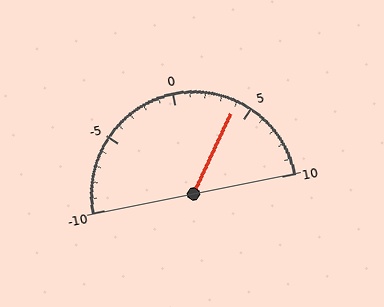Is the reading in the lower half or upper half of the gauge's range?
The reading is in the upper half of the range (-10 to 10).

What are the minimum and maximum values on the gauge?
The gauge ranges from -10 to 10.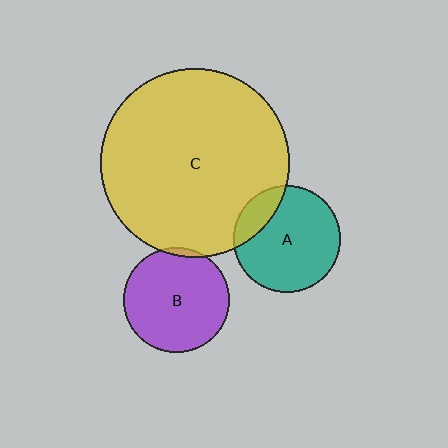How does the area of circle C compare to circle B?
Approximately 3.2 times.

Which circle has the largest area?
Circle C (yellow).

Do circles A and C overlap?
Yes.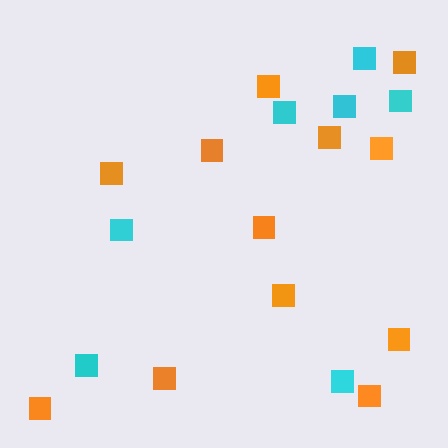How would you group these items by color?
There are 2 groups: one group of cyan squares (7) and one group of orange squares (12).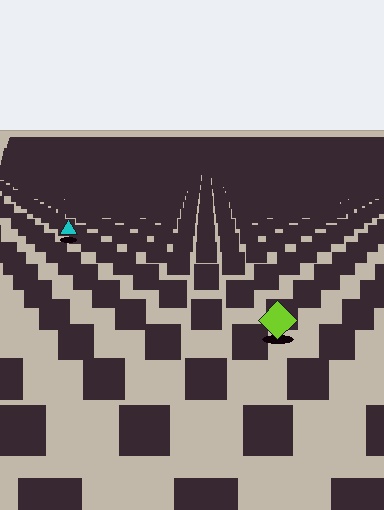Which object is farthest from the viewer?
The cyan triangle is farthest from the viewer. It appears smaller and the ground texture around it is denser.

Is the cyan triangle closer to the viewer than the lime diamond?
No. The lime diamond is closer — you can tell from the texture gradient: the ground texture is coarser near it.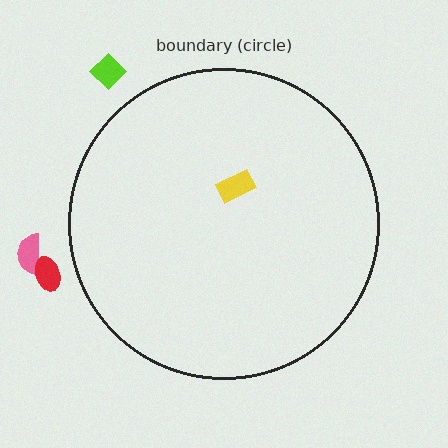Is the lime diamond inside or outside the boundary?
Outside.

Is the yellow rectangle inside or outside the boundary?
Inside.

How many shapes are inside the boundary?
1 inside, 3 outside.